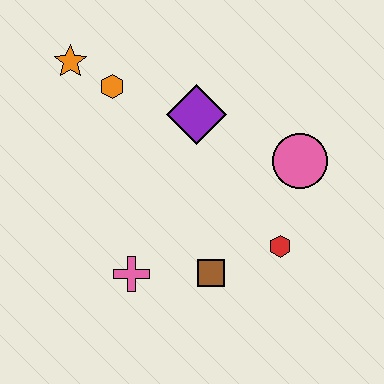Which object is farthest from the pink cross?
The orange star is farthest from the pink cross.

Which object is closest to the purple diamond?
The orange hexagon is closest to the purple diamond.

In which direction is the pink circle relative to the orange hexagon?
The pink circle is to the right of the orange hexagon.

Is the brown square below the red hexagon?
Yes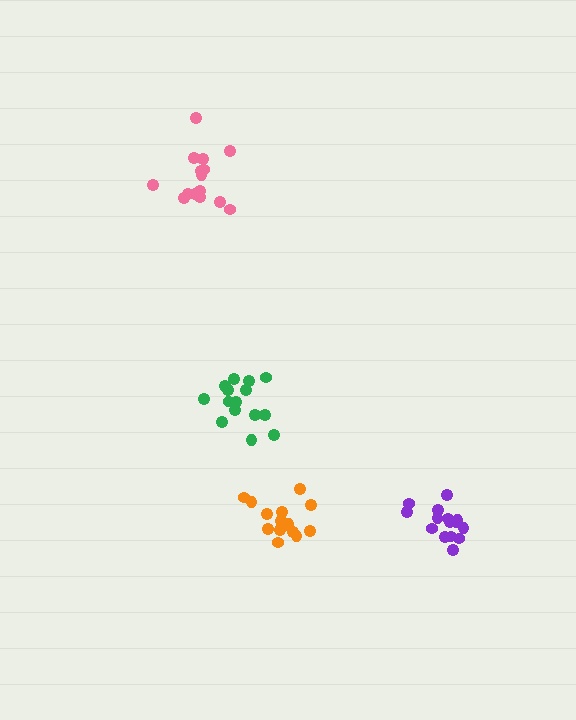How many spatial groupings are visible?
There are 4 spatial groupings.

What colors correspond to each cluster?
The clusters are colored: green, purple, orange, pink.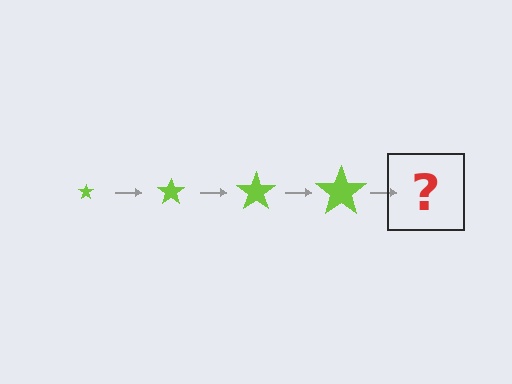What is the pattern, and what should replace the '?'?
The pattern is that the star gets progressively larger each step. The '?' should be a lime star, larger than the previous one.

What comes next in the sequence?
The next element should be a lime star, larger than the previous one.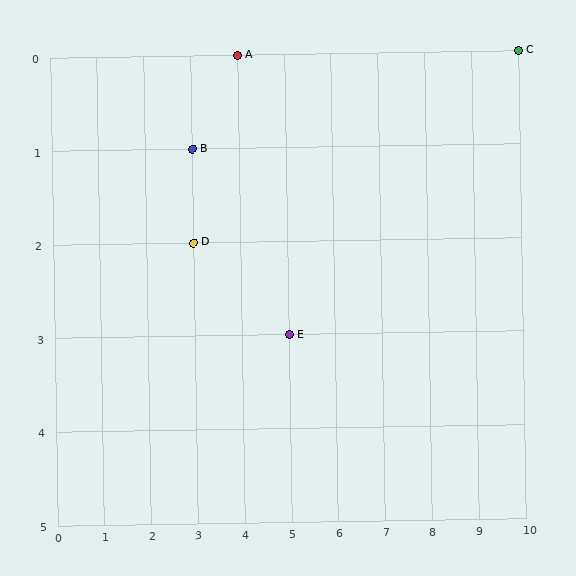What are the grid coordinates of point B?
Point B is at grid coordinates (3, 1).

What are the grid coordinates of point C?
Point C is at grid coordinates (10, 0).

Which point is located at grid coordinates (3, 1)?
Point B is at (3, 1).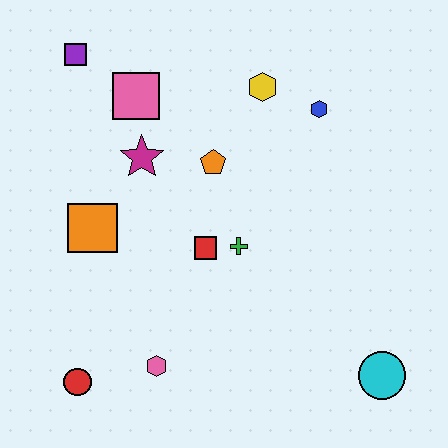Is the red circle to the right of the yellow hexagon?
No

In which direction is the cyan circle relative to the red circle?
The cyan circle is to the right of the red circle.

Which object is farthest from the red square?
The purple square is farthest from the red square.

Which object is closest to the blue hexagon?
The yellow hexagon is closest to the blue hexagon.